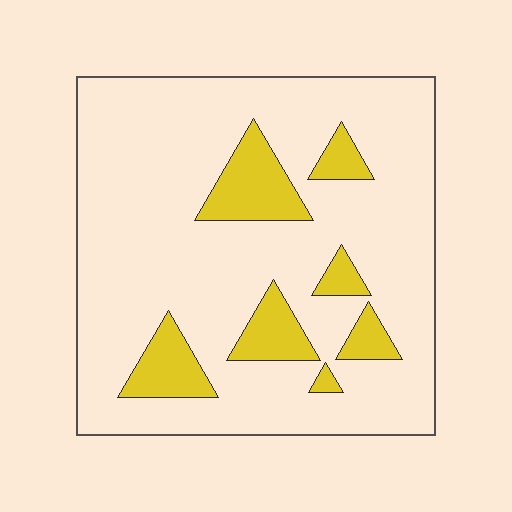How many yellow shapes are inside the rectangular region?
7.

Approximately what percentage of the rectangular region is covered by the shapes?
Approximately 15%.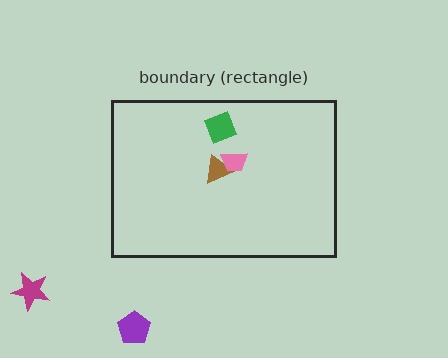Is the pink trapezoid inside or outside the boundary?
Inside.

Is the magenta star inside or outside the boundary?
Outside.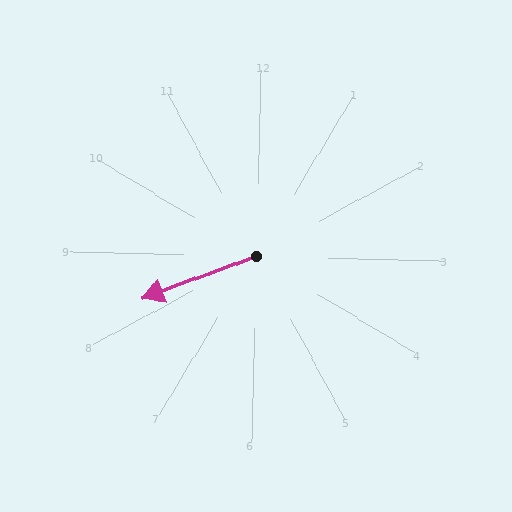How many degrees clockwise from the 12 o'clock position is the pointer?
Approximately 248 degrees.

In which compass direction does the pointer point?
West.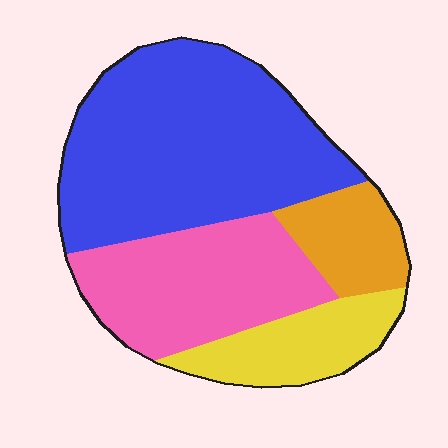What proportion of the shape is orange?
Orange covers about 10% of the shape.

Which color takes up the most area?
Blue, at roughly 45%.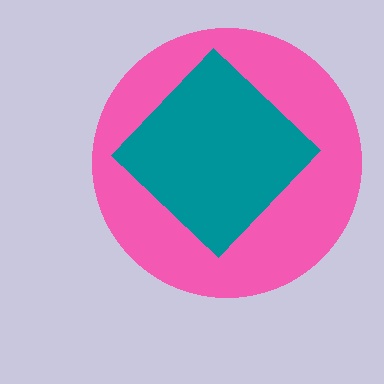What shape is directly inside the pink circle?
The teal diamond.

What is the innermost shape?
The teal diamond.